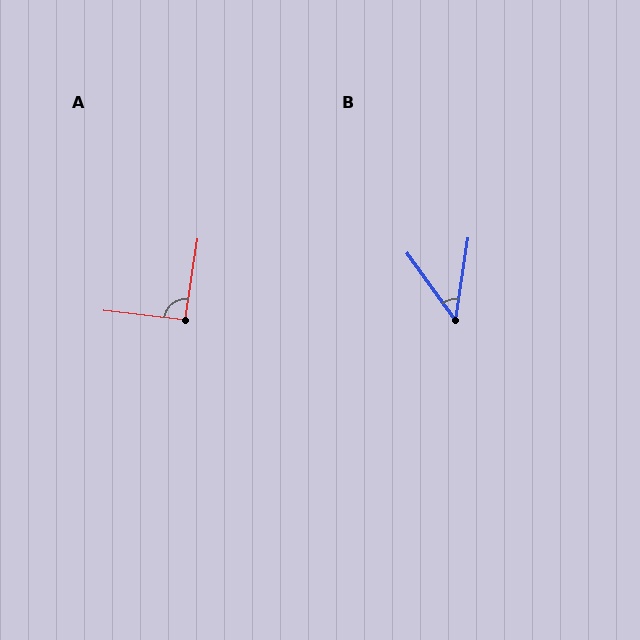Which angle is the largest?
A, at approximately 93 degrees.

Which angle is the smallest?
B, at approximately 45 degrees.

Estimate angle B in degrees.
Approximately 45 degrees.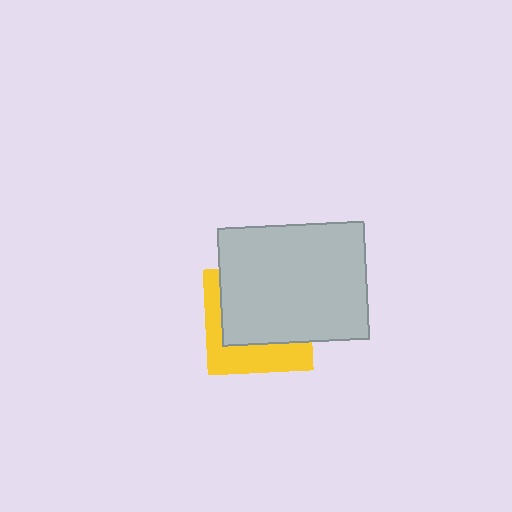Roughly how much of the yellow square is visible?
A small part of it is visible (roughly 38%).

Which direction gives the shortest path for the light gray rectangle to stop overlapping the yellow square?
Moving toward the upper-right gives the shortest separation.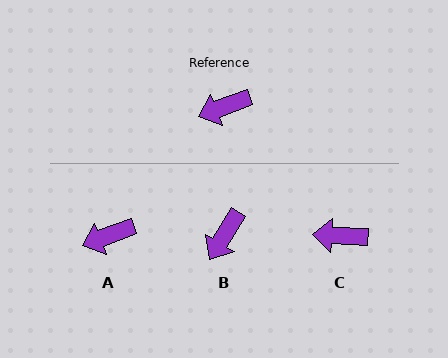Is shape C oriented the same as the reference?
No, it is off by about 23 degrees.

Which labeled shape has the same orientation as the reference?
A.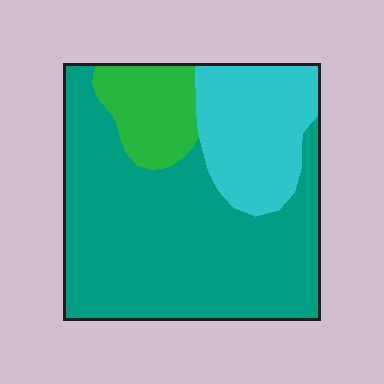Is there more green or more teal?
Teal.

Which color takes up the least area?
Green, at roughly 15%.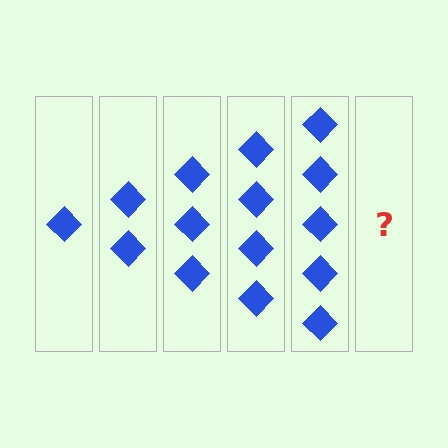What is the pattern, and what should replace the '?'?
The pattern is that each step adds one more diamond. The '?' should be 6 diamonds.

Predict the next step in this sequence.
The next step is 6 diamonds.